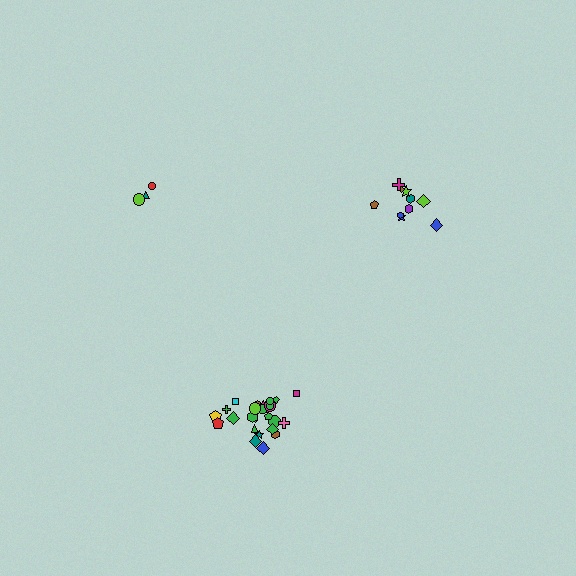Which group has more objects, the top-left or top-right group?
The top-right group.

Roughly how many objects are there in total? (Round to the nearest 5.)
Roughly 40 objects in total.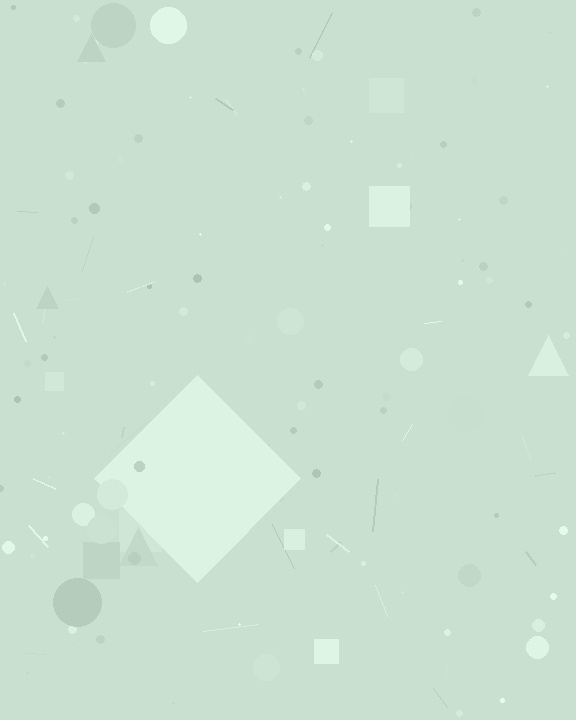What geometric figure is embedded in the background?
A diamond is embedded in the background.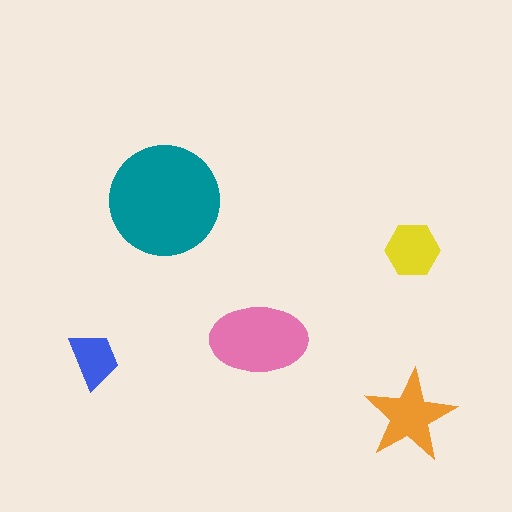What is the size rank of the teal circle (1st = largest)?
1st.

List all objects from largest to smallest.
The teal circle, the pink ellipse, the orange star, the yellow hexagon, the blue trapezoid.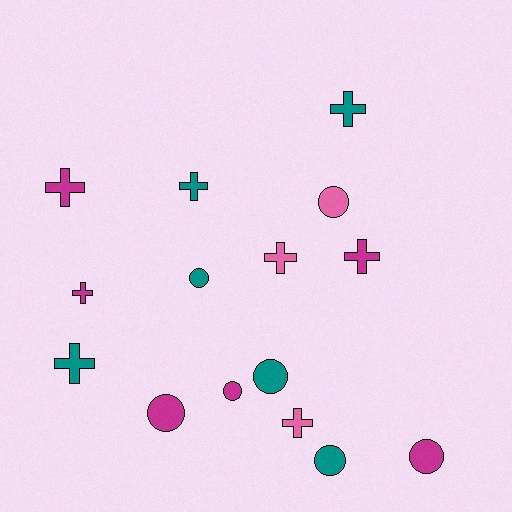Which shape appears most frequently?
Cross, with 8 objects.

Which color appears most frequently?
Magenta, with 6 objects.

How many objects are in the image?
There are 15 objects.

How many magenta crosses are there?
There are 3 magenta crosses.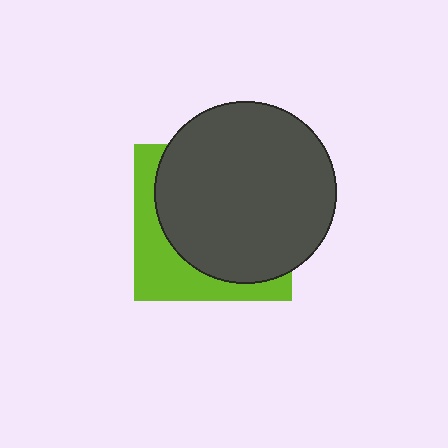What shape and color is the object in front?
The object in front is a dark gray circle.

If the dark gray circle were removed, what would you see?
You would see the complete lime square.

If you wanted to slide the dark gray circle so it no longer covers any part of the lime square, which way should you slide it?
Slide it toward the upper-right — that is the most direct way to separate the two shapes.